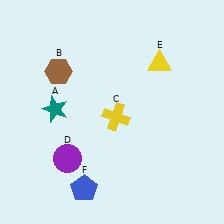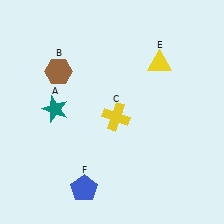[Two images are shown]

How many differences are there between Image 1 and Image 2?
There is 1 difference between the two images.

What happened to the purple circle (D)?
The purple circle (D) was removed in Image 2. It was in the bottom-left area of Image 1.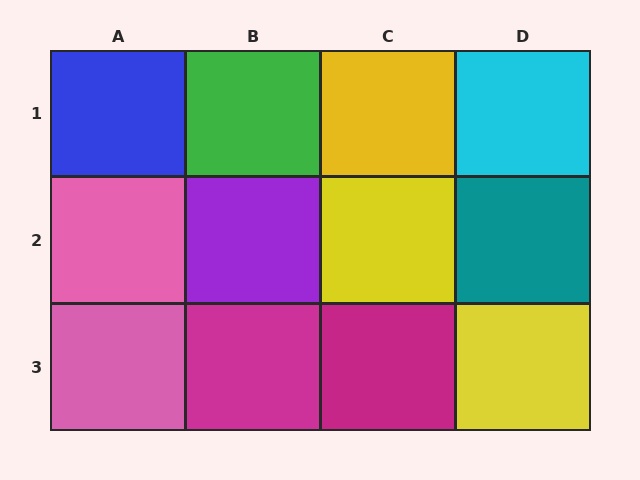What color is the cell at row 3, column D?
Yellow.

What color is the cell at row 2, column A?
Pink.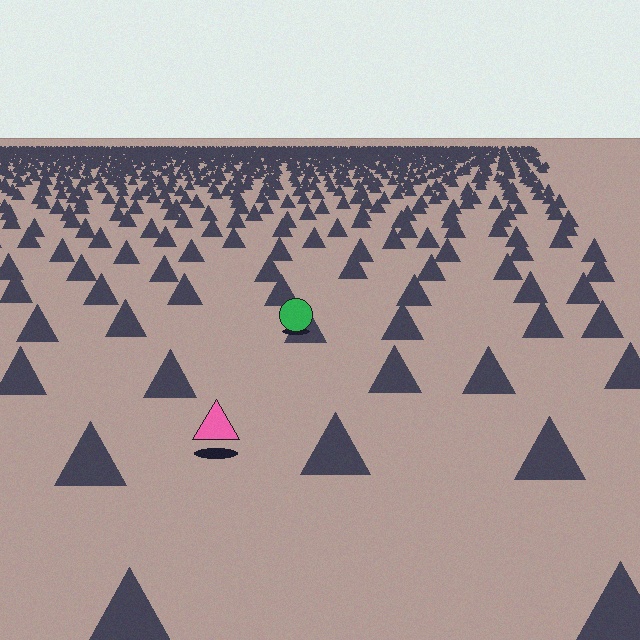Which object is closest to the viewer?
The pink triangle is closest. The texture marks near it are larger and more spread out.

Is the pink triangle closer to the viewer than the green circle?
Yes. The pink triangle is closer — you can tell from the texture gradient: the ground texture is coarser near it.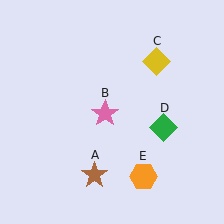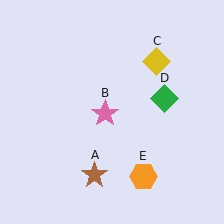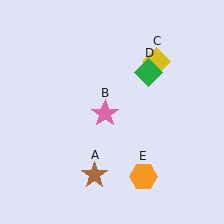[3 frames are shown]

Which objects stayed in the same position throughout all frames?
Brown star (object A) and pink star (object B) and yellow diamond (object C) and orange hexagon (object E) remained stationary.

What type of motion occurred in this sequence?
The green diamond (object D) rotated counterclockwise around the center of the scene.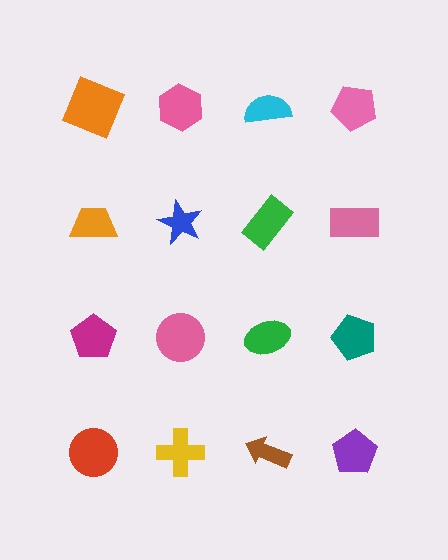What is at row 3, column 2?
A pink circle.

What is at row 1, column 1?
An orange square.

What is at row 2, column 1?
An orange trapezoid.